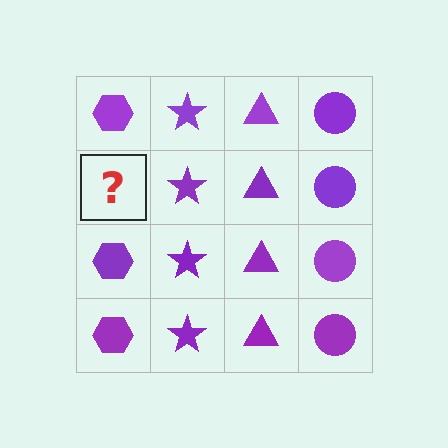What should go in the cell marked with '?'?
The missing cell should contain a purple hexagon.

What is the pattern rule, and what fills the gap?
The rule is that each column has a consistent shape. The gap should be filled with a purple hexagon.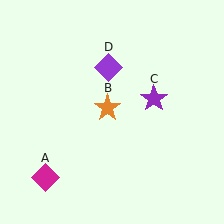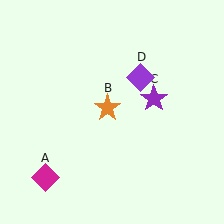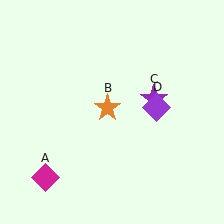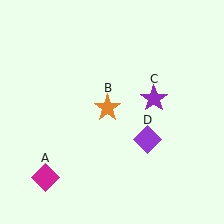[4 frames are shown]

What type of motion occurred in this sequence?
The purple diamond (object D) rotated clockwise around the center of the scene.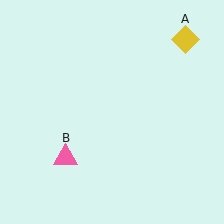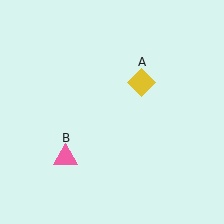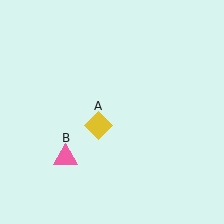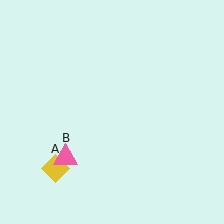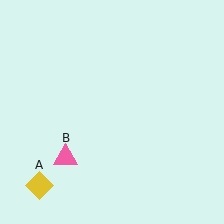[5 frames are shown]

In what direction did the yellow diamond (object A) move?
The yellow diamond (object A) moved down and to the left.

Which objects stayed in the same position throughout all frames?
Pink triangle (object B) remained stationary.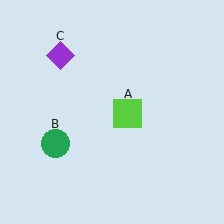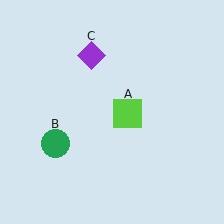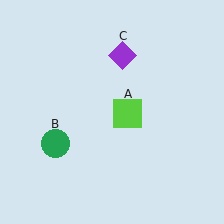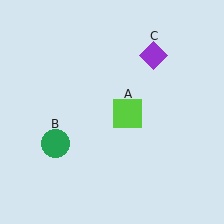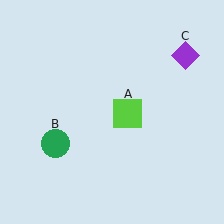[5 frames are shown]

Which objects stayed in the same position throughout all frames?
Lime square (object A) and green circle (object B) remained stationary.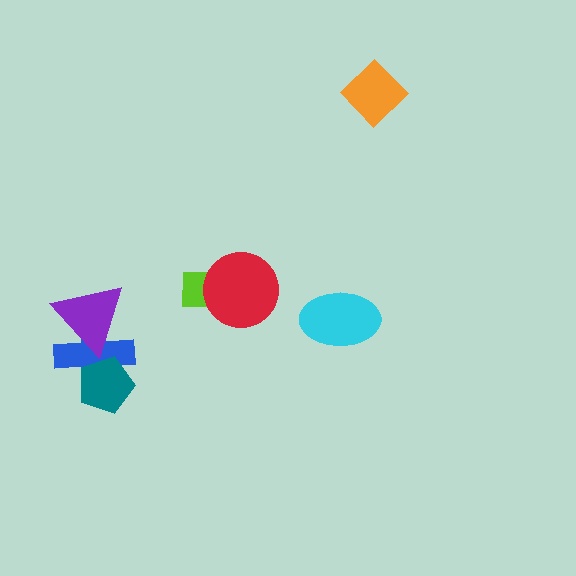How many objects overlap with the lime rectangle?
1 object overlaps with the lime rectangle.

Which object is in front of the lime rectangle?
The red circle is in front of the lime rectangle.